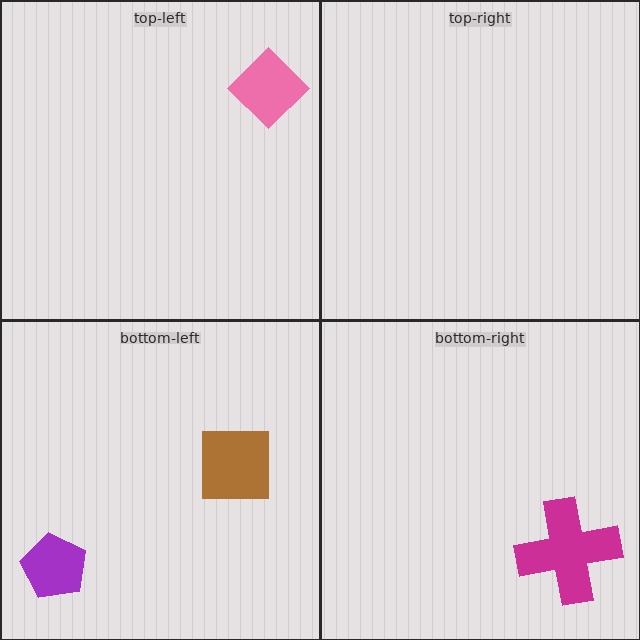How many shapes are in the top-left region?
1.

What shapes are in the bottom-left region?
The brown square, the purple pentagon.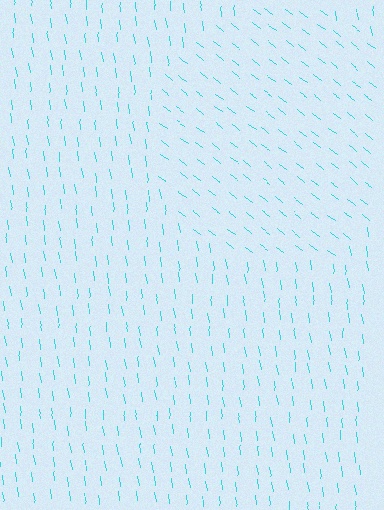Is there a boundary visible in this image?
Yes, there is a texture boundary formed by a change in line orientation.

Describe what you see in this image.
The image is filled with small cyan line segments. A circle region in the image has lines oriented differently from the surrounding lines, creating a visible texture boundary.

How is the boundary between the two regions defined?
The boundary is defined purely by a change in line orientation (approximately 45 degrees difference). All lines are the same color and thickness.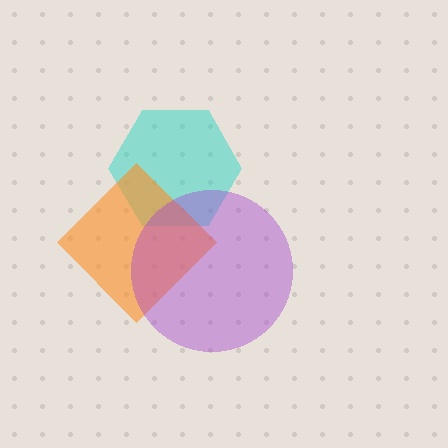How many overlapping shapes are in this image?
There are 3 overlapping shapes in the image.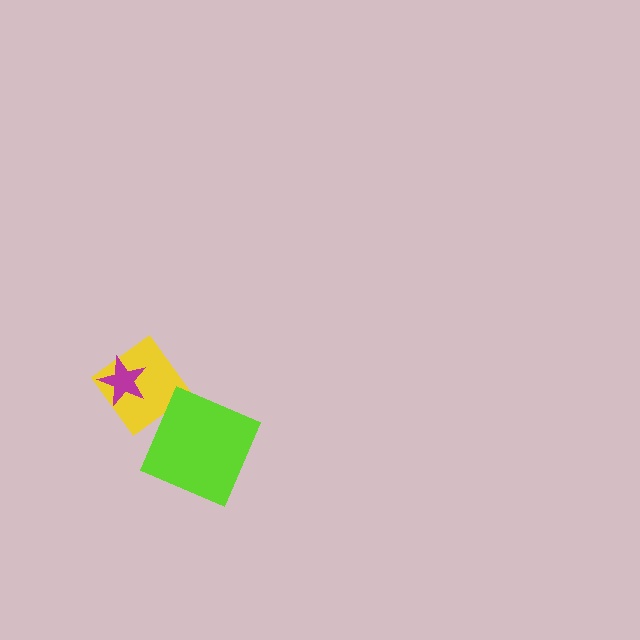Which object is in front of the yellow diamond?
The magenta star is in front of the yellow diamond.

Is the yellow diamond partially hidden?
Yes, it is partially covered by another shape.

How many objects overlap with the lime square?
0 objects overlap with the lime square.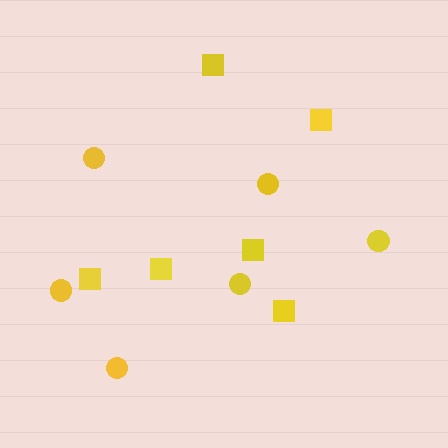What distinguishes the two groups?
There are 2 groups: one group of squares (6) and one group of circles (6).